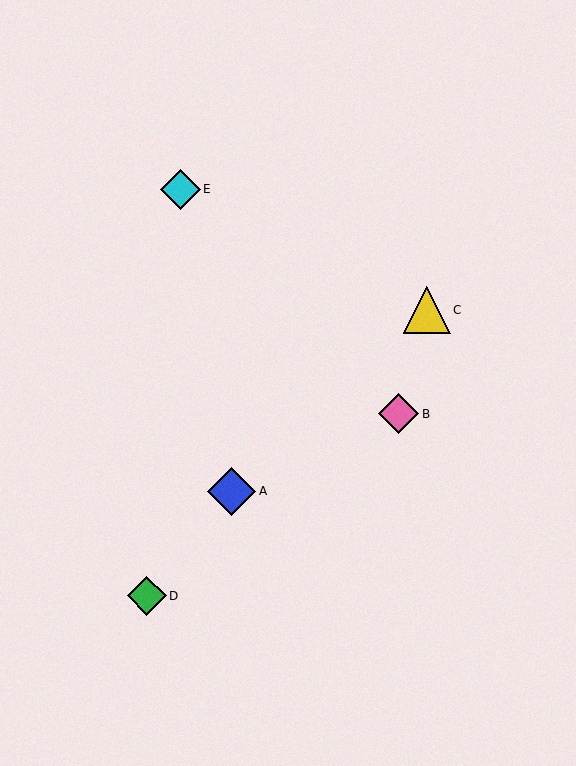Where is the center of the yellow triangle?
The center of the yellow triangle is at (427, 310).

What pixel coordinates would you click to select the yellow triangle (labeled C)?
Click at (427, 310) to select the yellow triangle C.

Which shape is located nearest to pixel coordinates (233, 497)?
The blue diamond (labeled A) at (232, 491) is nearest to that location.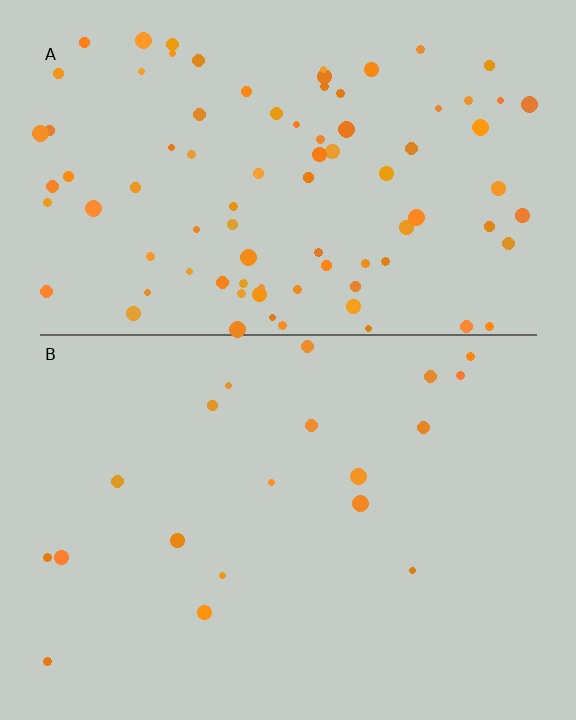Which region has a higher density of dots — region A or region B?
A (the top).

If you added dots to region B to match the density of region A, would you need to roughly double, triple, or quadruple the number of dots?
Approximately quadruple.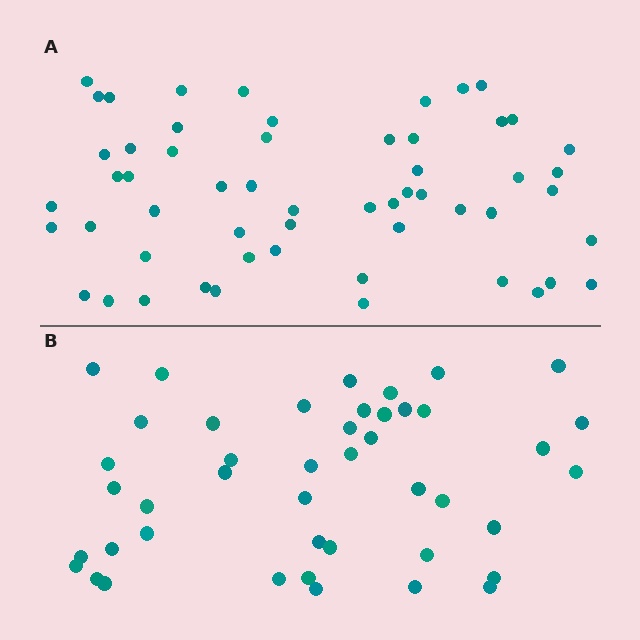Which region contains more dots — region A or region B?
Region A (the top region) has more dots.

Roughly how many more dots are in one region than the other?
Region A has roughly 12 or so more dots than region B.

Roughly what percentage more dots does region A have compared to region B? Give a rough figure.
About 25% more.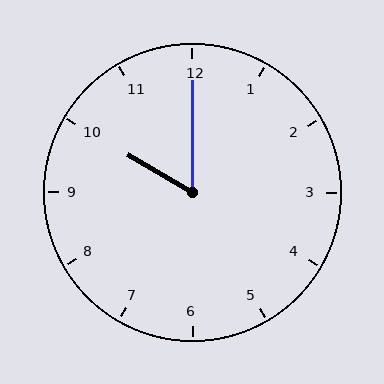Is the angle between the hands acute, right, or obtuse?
It is acute.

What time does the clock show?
10:00.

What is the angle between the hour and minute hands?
Approximately 60 degrees.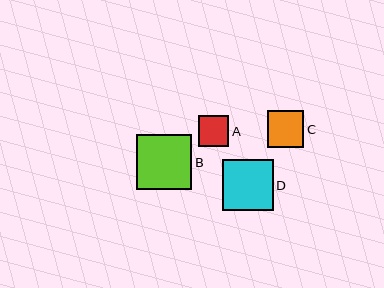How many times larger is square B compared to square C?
Square B is approximately 1.5 times the size of square C.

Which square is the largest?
Square B is the largest with a size of approximately 55 pixels.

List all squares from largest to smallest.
From largest to smallest: B, D, C, A.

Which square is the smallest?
Square A is the smallest with a size of approximately 31 pixels.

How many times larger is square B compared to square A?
Square B is approximately 1.8 times the size of square A.